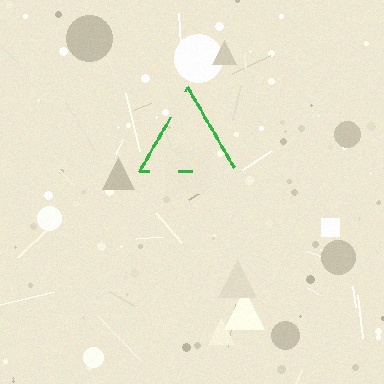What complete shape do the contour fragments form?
The contour fragments form a triangle.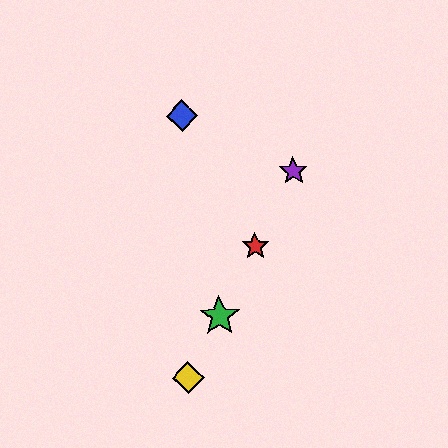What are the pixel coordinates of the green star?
The green star is at (220, 316).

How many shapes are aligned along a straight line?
4 shapes (the red star, the green star, the yellow diamond, the purple star) are aligned along a straight line.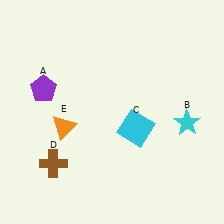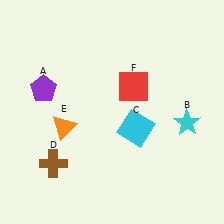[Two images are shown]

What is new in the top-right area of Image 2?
A red square (F) was added in the top-right area of Image 2.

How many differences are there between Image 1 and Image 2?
There is 1 difference between the two images.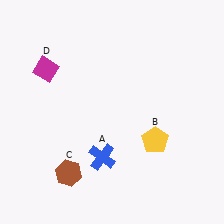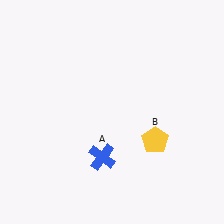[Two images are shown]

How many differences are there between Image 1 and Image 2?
There are 2 differences between the two images.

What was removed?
The brown hexagon (C), the magenta diamond (D) were removed in Image 2.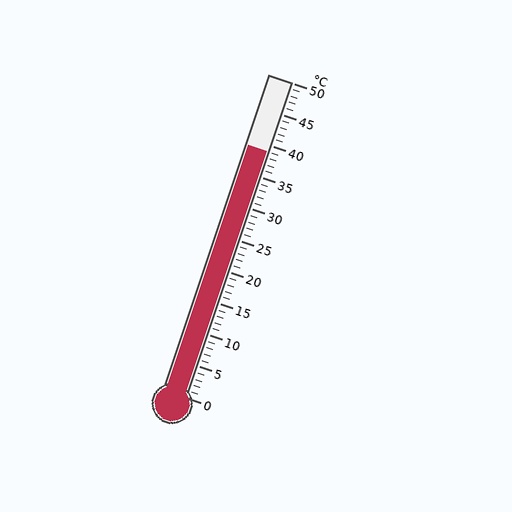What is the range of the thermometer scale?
The thermometer scale ranges from 0°C to 50°C.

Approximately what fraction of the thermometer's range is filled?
The thermometer is filled to approximately 80% of its range.